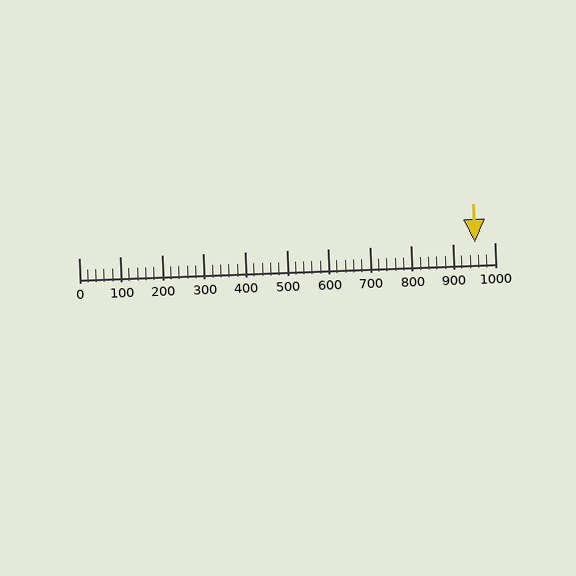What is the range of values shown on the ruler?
The ruler shows values from 0 to 1000.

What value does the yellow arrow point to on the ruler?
The yellow arrow points to approximately 953.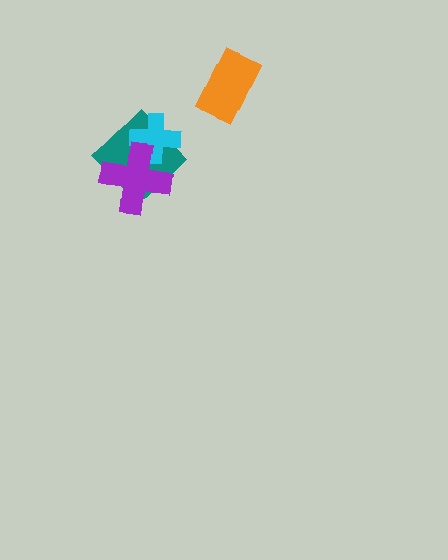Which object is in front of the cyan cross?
The purple cross is in front of the cyan cross.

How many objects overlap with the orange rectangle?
0 objects overlap with the orange rectangle.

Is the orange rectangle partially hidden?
No, no other shape covers it.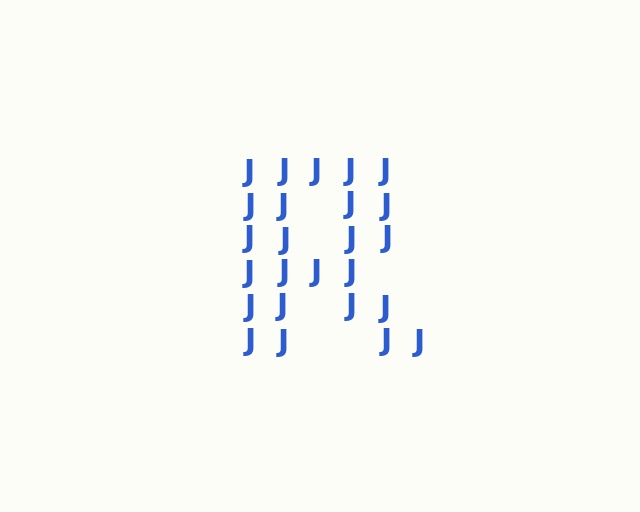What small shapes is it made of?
It is made of small letter J's.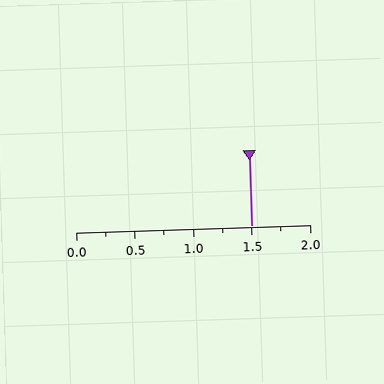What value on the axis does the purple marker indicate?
The marker indicates approximately 1.5.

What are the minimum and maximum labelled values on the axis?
The axis runs from 0.0 to 2.0.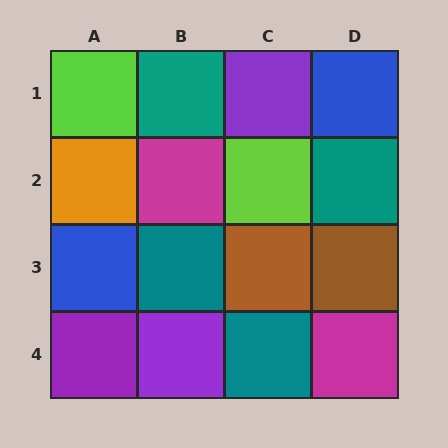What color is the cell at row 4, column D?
Magenta.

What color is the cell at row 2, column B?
Magenta.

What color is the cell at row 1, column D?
Blue.